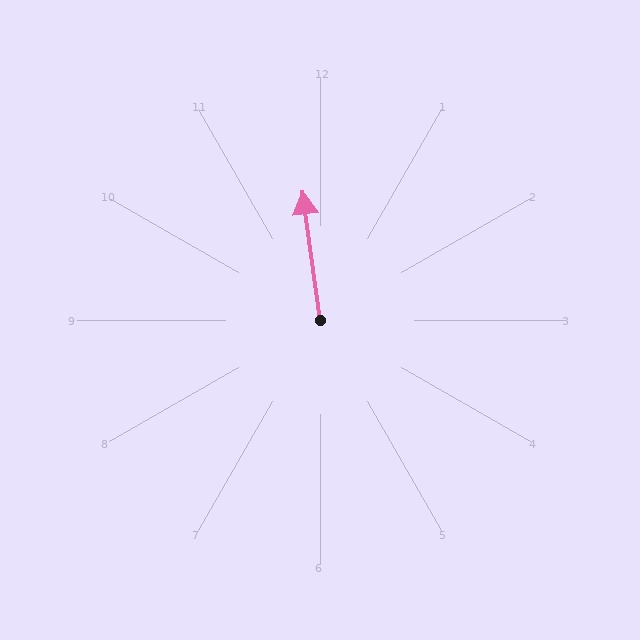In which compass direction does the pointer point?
North.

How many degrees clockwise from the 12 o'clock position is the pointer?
Approximately 352 degrees.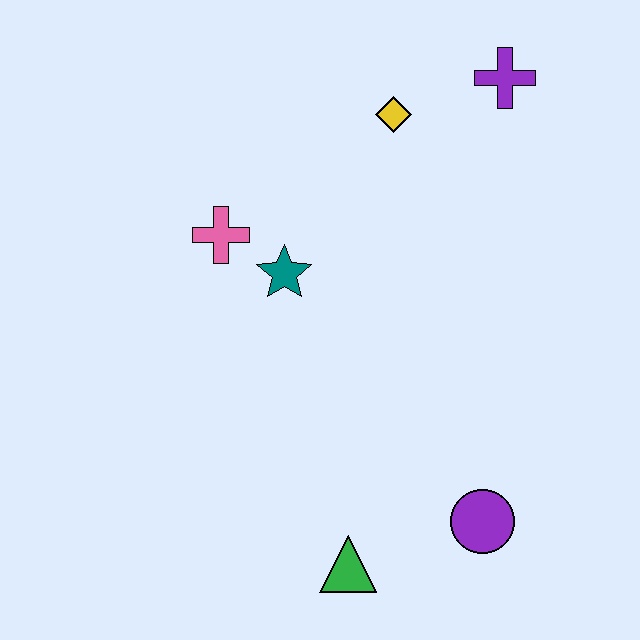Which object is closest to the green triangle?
The purple circle is closest to the green triangle.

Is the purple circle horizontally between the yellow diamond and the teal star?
No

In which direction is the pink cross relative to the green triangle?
The pink cross is above the green triangle.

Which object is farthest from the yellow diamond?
The green triangle is farthest from the yellow diamond.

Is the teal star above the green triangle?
Yes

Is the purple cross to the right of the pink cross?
Yes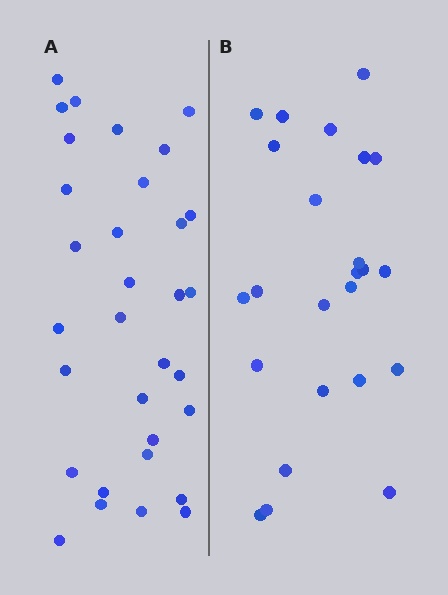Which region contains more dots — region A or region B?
Region A (the left region) has more dots.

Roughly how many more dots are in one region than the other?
Region A has roughly 8 or so more dots than region B.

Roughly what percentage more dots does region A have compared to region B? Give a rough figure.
About 35% more.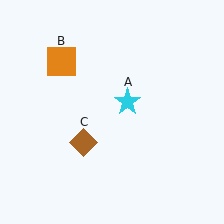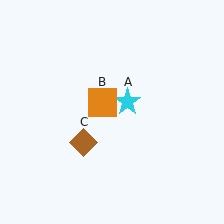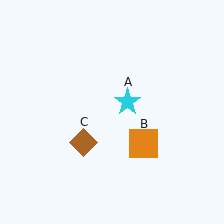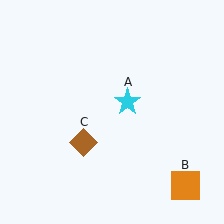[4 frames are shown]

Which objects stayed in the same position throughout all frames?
Cyan star (object A) and brown diamond (object C) remained stationary.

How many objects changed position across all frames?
1 object changed position: orange square (object B).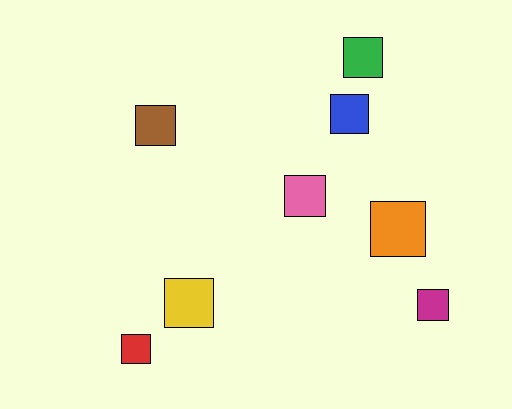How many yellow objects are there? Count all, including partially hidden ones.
There is 1 yellow object.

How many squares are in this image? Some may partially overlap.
There are 8 squares.